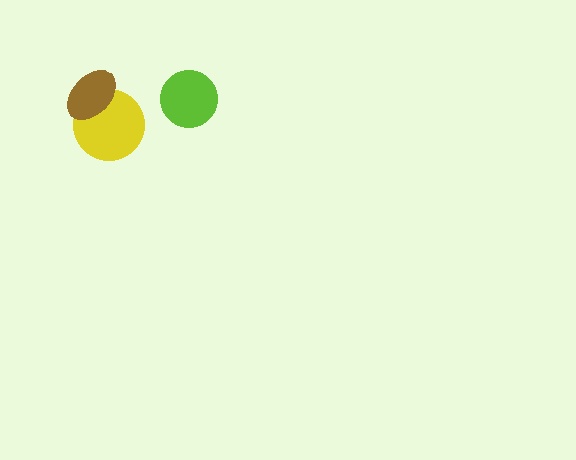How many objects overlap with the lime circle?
0 objects overlap with the lime circle.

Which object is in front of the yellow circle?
The brown ellipse is in front of the yellow circle.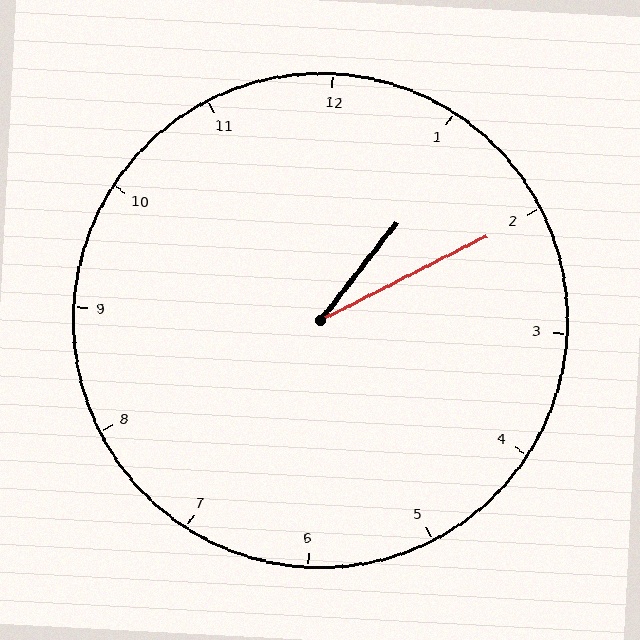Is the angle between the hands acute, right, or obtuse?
It is acute.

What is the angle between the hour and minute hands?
Approximately 25 degrees.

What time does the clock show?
1:10.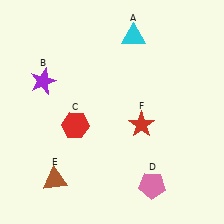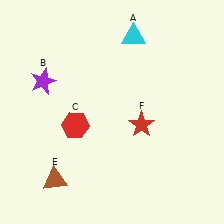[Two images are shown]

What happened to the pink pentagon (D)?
The pink pentagon (D) was removed in Image 2. It was in the bottom-right area of Image 1.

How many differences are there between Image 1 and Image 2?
There is 1 difference between the two images.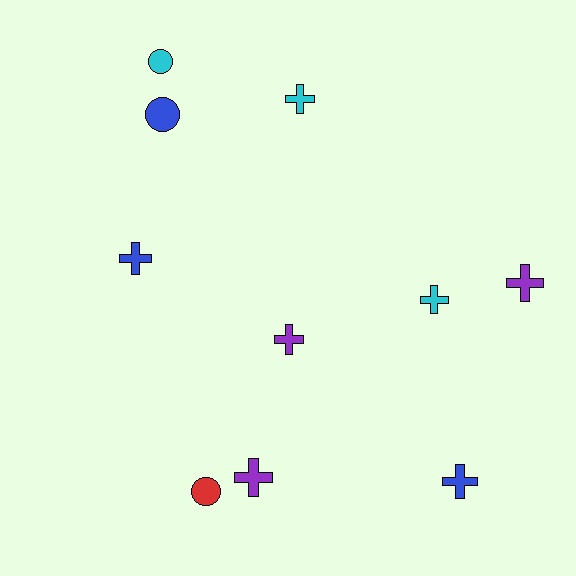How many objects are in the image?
There are 10 objects.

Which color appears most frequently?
Blue, with 3 objects.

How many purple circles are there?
There are no purple circles.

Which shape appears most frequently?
Cross, with 7 objects.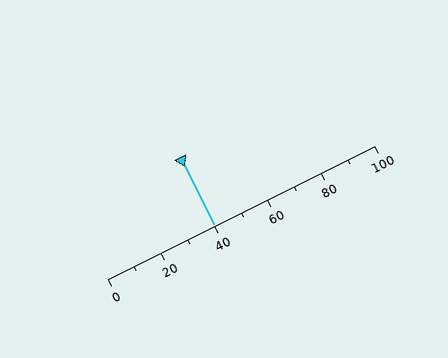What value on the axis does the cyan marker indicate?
The marker indicates approximately 40.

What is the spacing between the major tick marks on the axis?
The major ticks are spaced 20 apart.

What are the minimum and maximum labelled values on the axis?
The axis runs from 0 to 100.